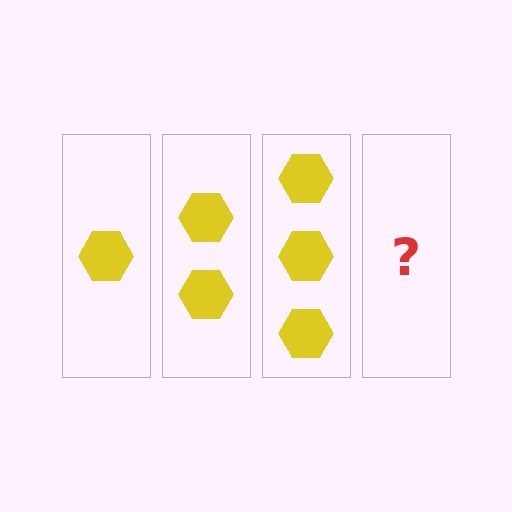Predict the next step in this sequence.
The next step is 4 hexagons.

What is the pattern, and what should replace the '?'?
The pattern is that each step adds one more hexagon. The '?' should be 4 hexagons.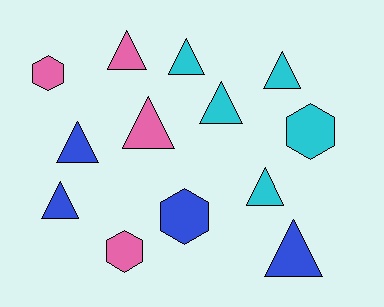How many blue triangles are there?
There are 3 blue triangles.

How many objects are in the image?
There are 13 objects.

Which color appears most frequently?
Cyan, with 5 objects.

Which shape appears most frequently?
Triangle, with 9 objects.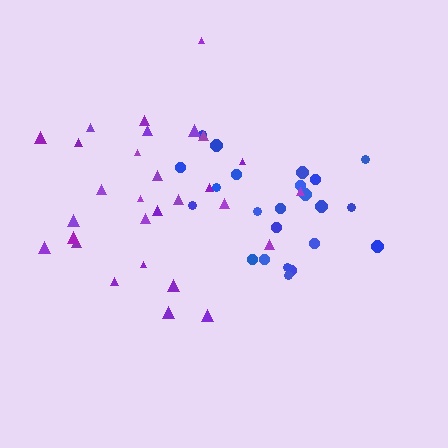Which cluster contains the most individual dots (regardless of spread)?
Purple (29).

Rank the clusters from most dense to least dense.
blue, purple.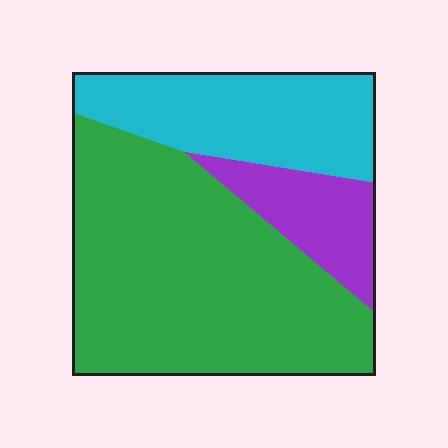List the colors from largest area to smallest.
From largest to smallest: green, cyan, purple.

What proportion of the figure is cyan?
Cyan takes up about one quarter (1/4) of the figure.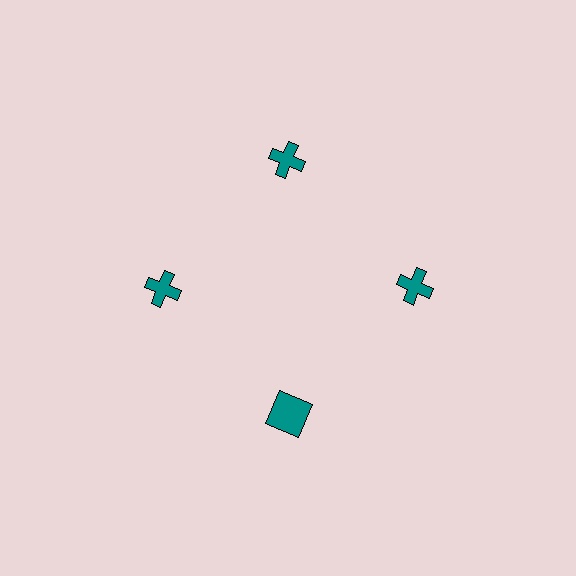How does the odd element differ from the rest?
It has a different shape: square instead of cross.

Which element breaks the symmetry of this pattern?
The teal square at roughly the 6 o'clock position breaks the symmetry. All other shapes are teal crosses.